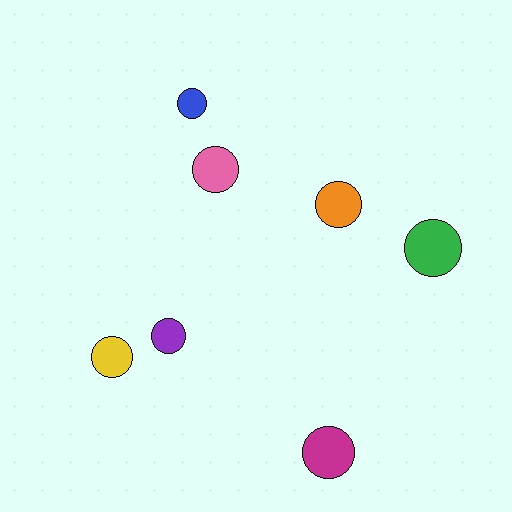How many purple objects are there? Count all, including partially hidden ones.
There is 1 purple object.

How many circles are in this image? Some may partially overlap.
There are 7 circles.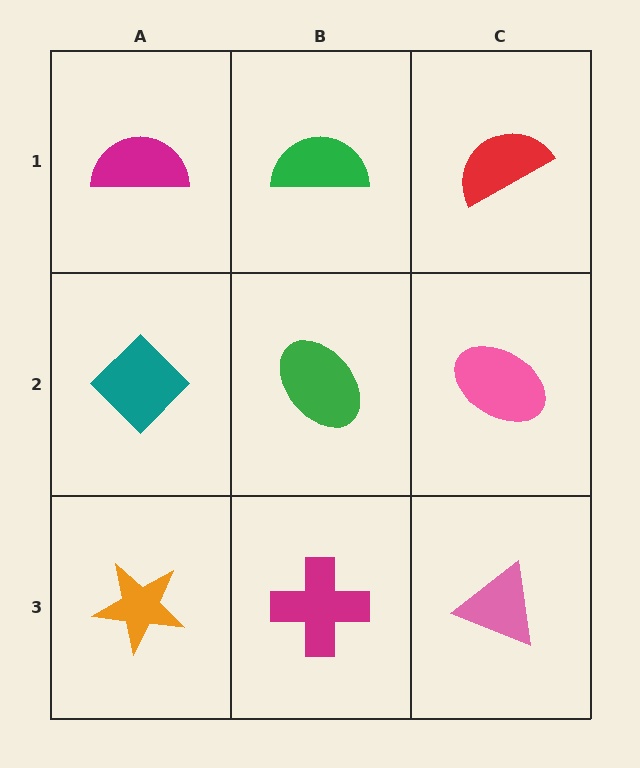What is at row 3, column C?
A pink triangle.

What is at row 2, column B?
A green ellipse.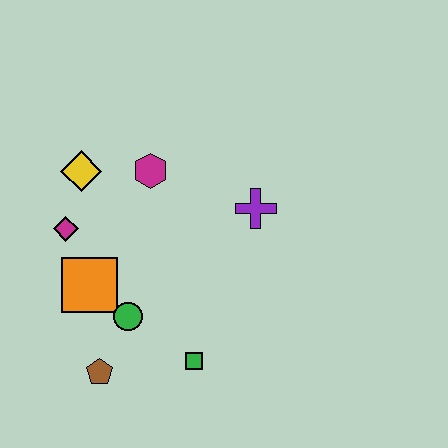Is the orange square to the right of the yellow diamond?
Yes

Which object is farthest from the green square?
The yellow diamond is farthest from the green square.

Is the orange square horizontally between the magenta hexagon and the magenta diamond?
Yes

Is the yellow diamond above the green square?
Yes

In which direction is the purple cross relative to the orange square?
The purple cross is to the right of the orange square.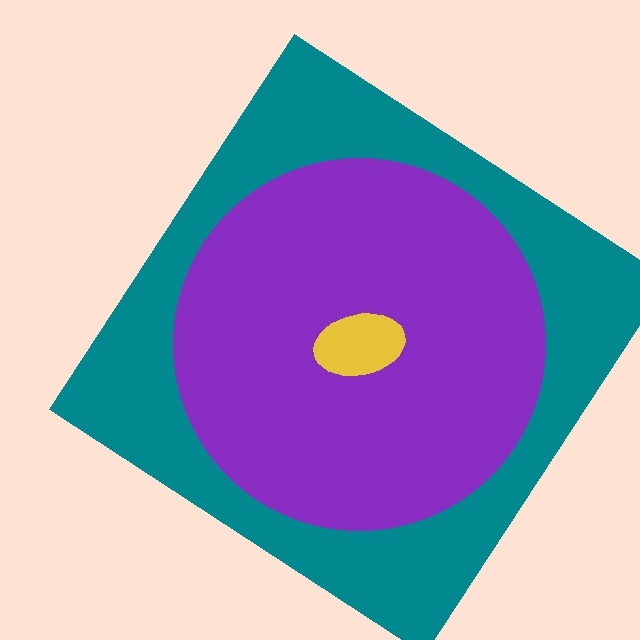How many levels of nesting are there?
3.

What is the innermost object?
The yellow ellipse.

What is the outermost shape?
The teal diamond.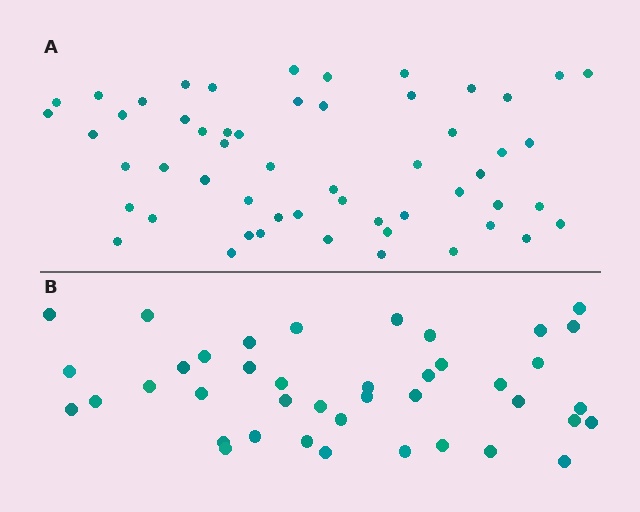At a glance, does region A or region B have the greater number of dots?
Region A (the top region) has more dots.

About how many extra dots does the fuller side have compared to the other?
Region A has approximately 15 more dots than region B.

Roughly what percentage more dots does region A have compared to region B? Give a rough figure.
About 35% more.